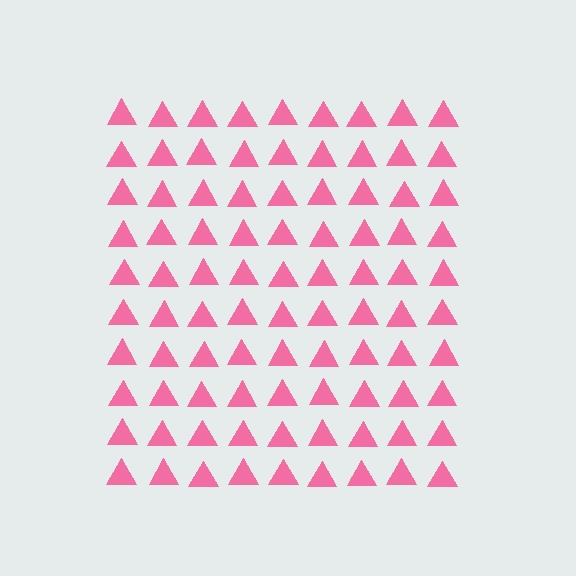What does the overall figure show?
The overall figure shows a square.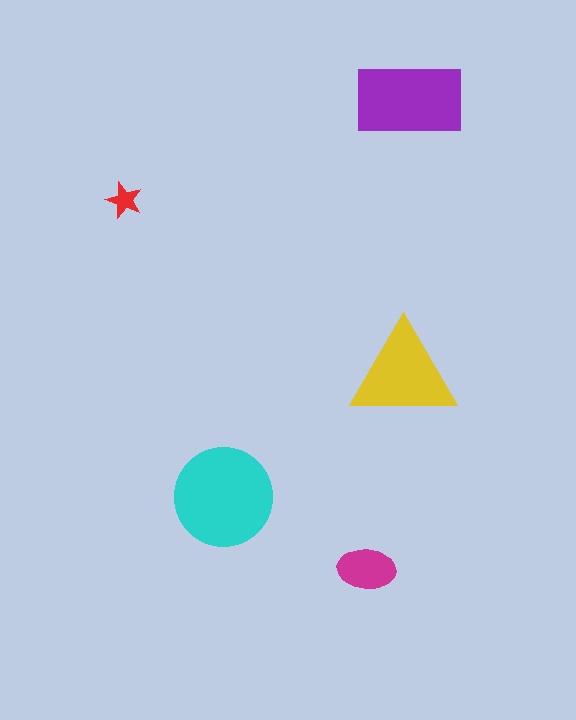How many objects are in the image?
There are 5 objects in the image.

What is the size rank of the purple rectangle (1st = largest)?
2nd.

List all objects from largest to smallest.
The cyan circle, the purple rectangle, the yellow triangle, the magenta ellipse, the red star.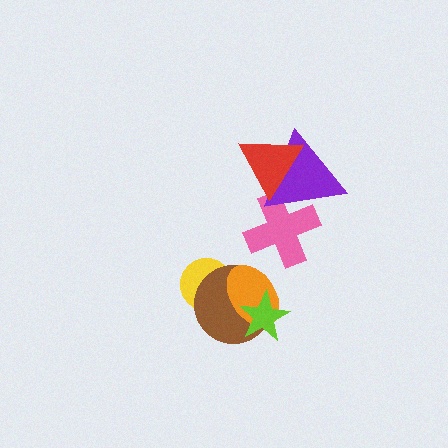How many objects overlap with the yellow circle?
2 objects overlap with the yellow circle.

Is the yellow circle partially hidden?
Yes, it is partially covered by another shape.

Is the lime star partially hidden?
No, no other shape covers it.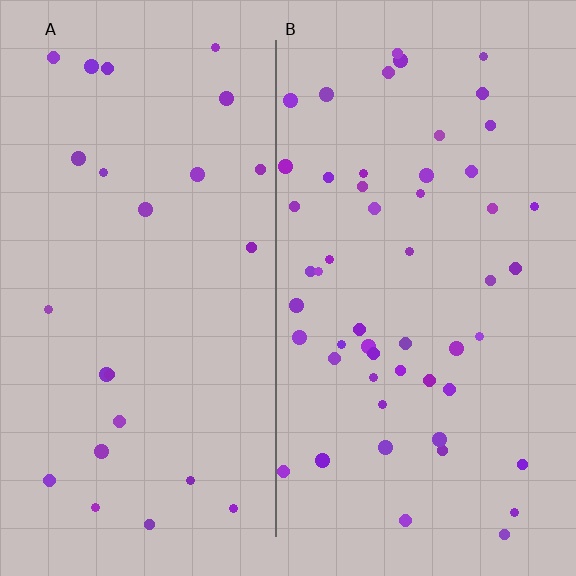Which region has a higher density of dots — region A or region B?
B (the right).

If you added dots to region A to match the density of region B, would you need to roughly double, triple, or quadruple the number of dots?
Approximately double.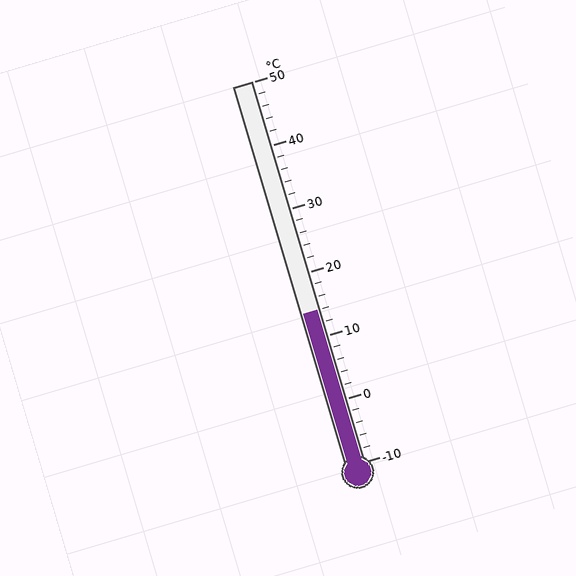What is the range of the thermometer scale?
The thermometer scale ranges from -10°C to 50°C.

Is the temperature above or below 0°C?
The temperature is above 0°C.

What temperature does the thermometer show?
The thermometer shows approximately 14°C.